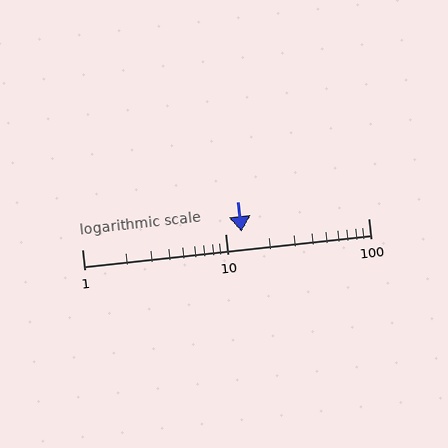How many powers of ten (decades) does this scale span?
The scale spans 2 decades, from 1 to 100.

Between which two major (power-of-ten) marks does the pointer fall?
The pointer is between 10 and 100.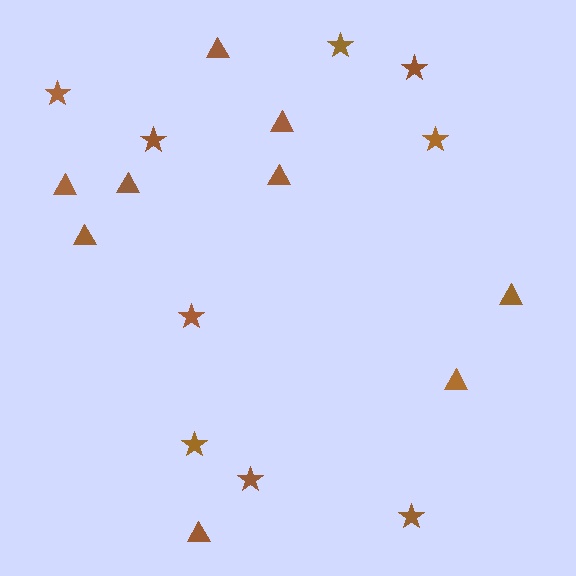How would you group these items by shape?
There are 2 groups: one group of triangles (9) and one group of stars (9).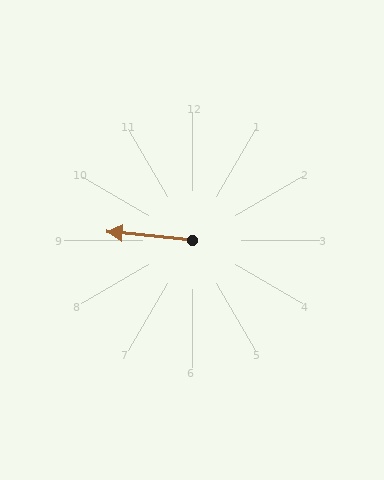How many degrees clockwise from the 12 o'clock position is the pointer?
Approximately 276 degrees.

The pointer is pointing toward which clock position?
Roughly 9 o'clock.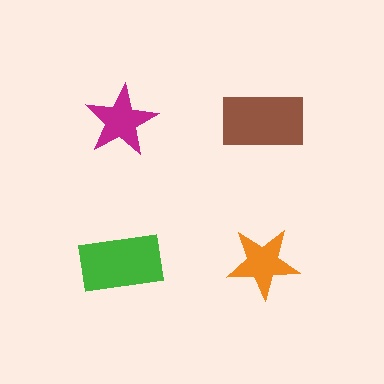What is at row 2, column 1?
A green rectangle.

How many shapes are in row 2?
2 shapes.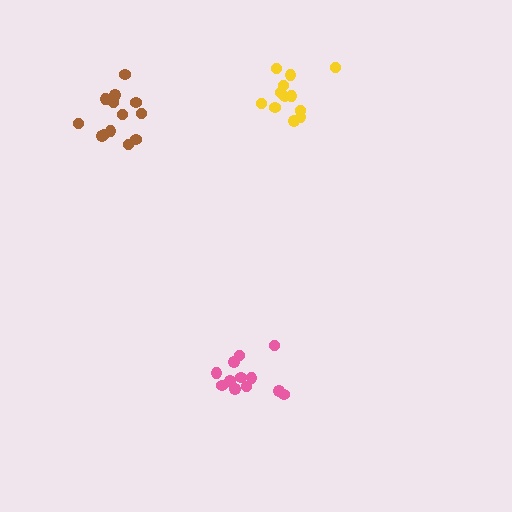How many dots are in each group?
Group 1: 13 dots, Group 2: 12 dots, Group 3: 12 dots (37 total).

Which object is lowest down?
The pink cluster is bottommost.